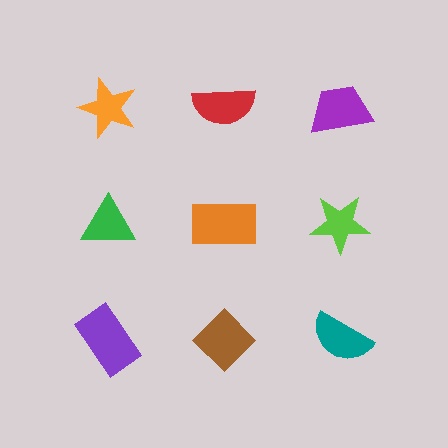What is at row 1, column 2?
A red semicircle.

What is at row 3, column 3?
A teal semicircle.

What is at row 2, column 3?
A lime star.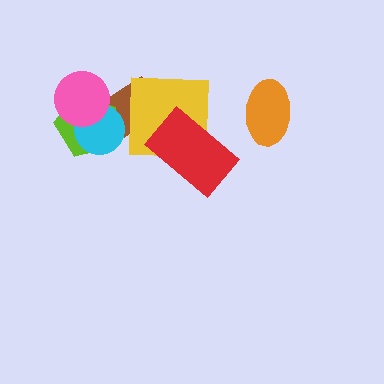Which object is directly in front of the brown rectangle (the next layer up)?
The yellow square is directly in front of the brown rectangle.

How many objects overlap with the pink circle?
3 objects overlap with the pink circle.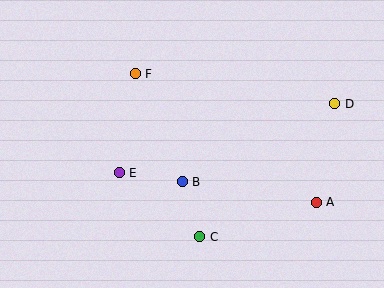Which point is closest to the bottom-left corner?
Point E is closest to the bottom-left corner.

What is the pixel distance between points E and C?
The distance between E and C is 103 pixels.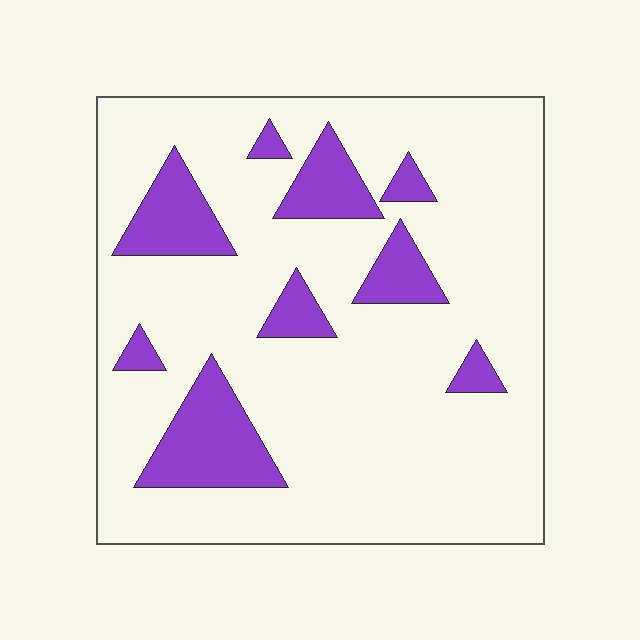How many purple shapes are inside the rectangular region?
9.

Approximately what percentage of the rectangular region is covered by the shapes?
Approximately 20%.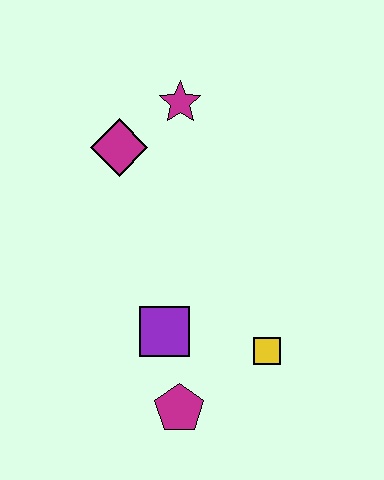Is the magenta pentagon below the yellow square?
Yes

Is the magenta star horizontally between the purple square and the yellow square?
Yes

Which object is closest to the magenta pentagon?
The purple square is closest to the magenta pentagon.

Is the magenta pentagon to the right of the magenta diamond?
Yes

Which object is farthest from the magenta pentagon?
The magenta star is farthest from the magenta pentagon.